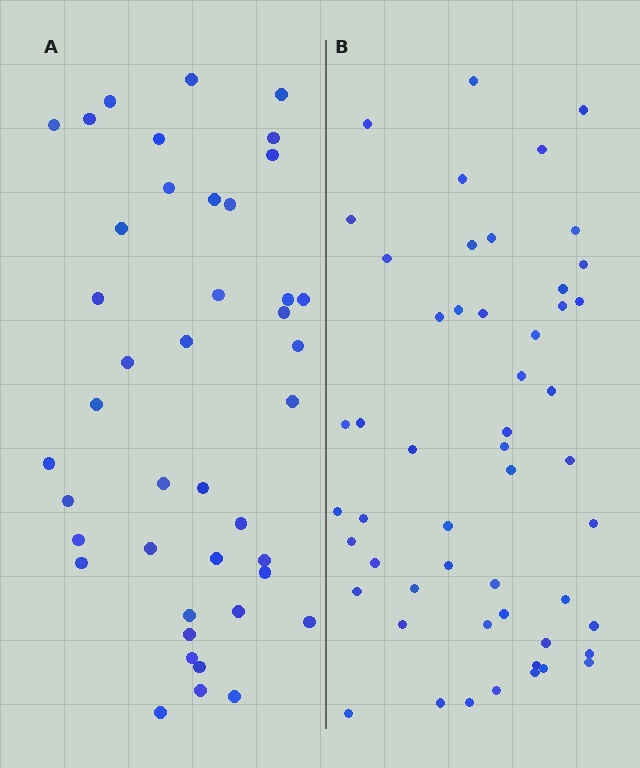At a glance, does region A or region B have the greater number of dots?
Region B (the right region) has more dots.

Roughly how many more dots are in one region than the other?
Region B has roughly 10 or so more dots than region A.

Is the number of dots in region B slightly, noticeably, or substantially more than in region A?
Region B has only slightly more — the two regions are fairly close. The ratio is roughly 1.2 to 1.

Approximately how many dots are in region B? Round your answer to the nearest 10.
About 50 dots. (The exact count is 52, which rounds to 50.)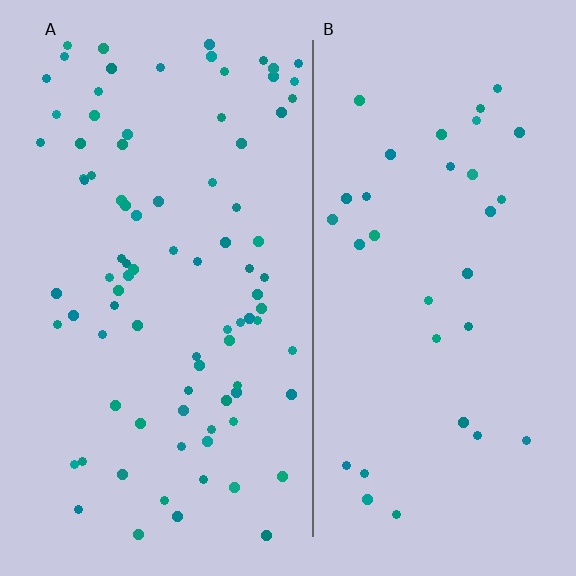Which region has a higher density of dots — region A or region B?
A (the left).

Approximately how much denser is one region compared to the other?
Approximately 2.6× — region A over region B.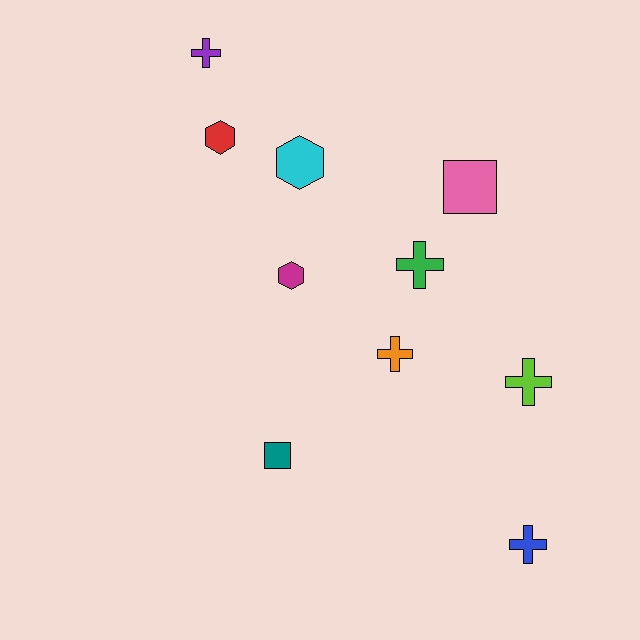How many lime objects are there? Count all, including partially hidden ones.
There is 1 lime object.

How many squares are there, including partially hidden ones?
There are 2 squares.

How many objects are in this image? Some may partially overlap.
There are 10 objects.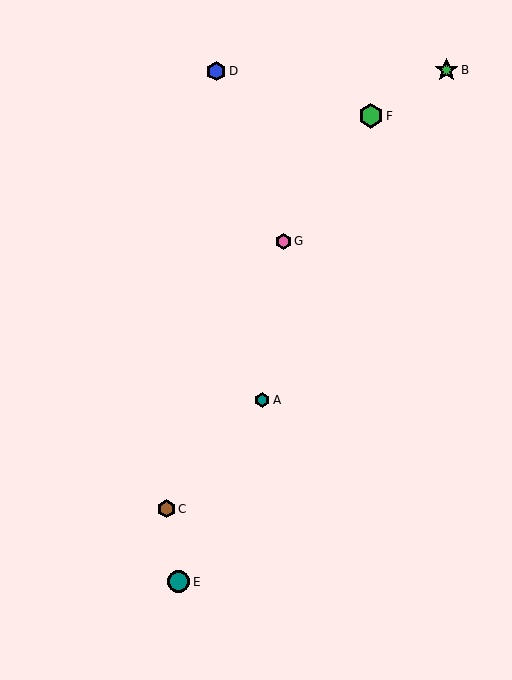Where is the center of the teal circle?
The center of the teal circle is at (179, 582).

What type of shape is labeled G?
Shape G is a pink hexagon.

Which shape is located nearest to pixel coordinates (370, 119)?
The green hexagon (labeled F) at (371, 116) is nearest to that location.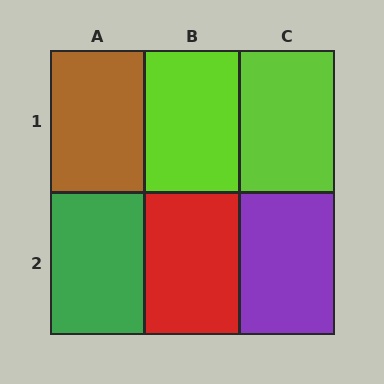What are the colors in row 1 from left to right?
Brown, lime, lime.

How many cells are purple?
1 cell is purple.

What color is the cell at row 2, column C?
Purple.